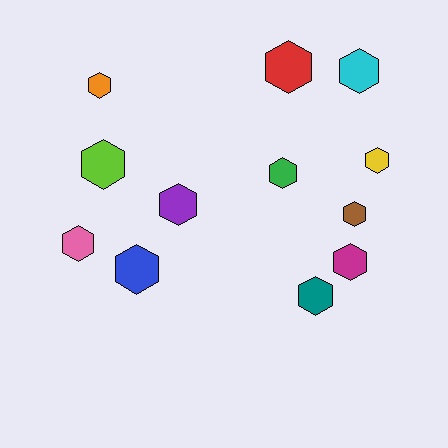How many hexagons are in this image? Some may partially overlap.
There are 12 hexagons.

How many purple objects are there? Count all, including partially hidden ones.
There is 1 purple object.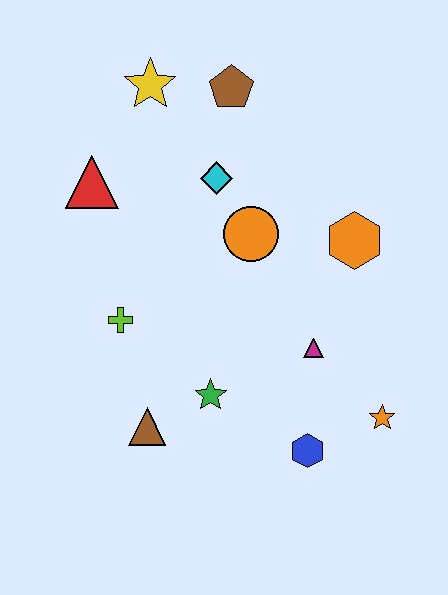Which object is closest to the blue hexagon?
The orange star is closest to the blue hexagon.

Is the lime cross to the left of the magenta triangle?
Yes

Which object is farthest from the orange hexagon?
The brown triangle is farthest from the orange hexagon.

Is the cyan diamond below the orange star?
No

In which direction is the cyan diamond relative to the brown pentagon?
The cyan diamond is below the brown pentagon.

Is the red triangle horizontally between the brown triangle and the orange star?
No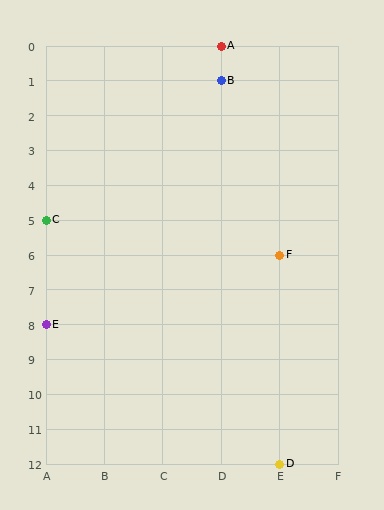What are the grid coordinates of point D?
Point D is at grid coordinates (E, 12).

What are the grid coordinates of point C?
Point C is at grid coordinates (A, 5).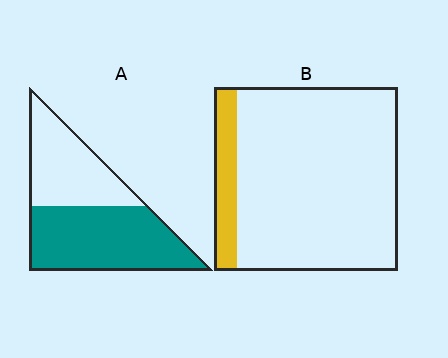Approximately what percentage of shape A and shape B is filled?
A is approximately 60% and B is approximately 10%.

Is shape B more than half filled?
No.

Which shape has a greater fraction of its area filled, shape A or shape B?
Shape A.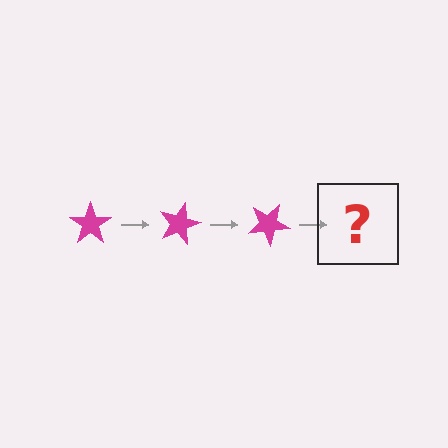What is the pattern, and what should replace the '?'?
The pattern is that the star rotates 15 degrees each step. The '?' should be a magenta star rotated 45 degrees.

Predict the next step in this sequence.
The next step is a magenta star rotated 45 degrees.